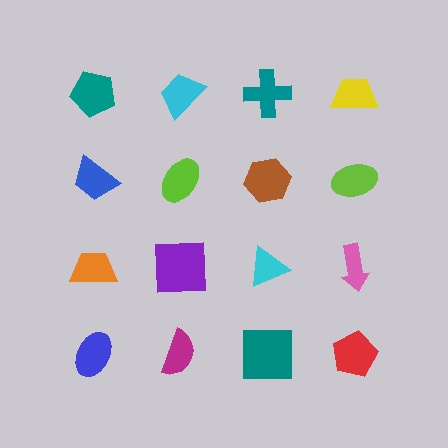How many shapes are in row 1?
4 shapes.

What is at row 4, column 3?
A teal square.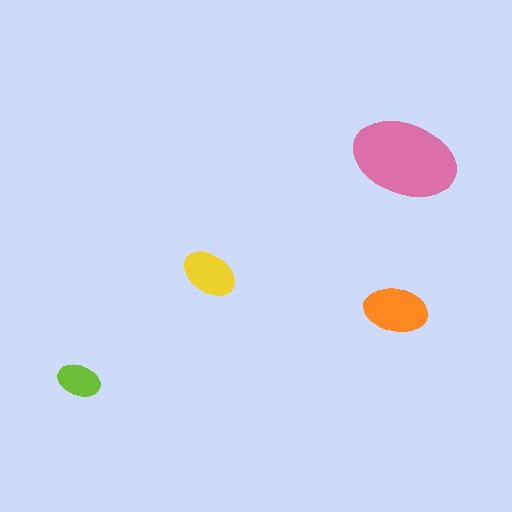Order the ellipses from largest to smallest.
the pink one, the orange one, the yellow one, the lime one.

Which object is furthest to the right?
The pink ellipse is rightmost.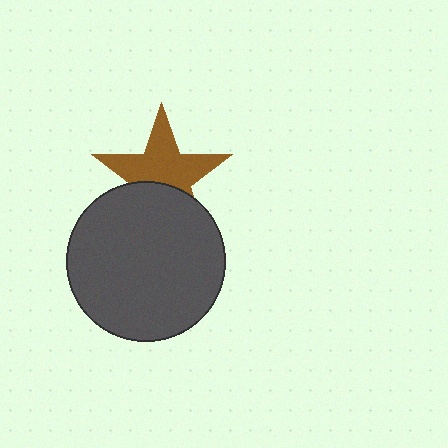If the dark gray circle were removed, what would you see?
You would see the complete brown star.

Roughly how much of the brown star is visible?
About half of it is visible (roughly 62%).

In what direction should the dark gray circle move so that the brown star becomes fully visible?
The dark gray circle should move down. That is the shortest direction to clear the overlap and leave the brown star fully visible.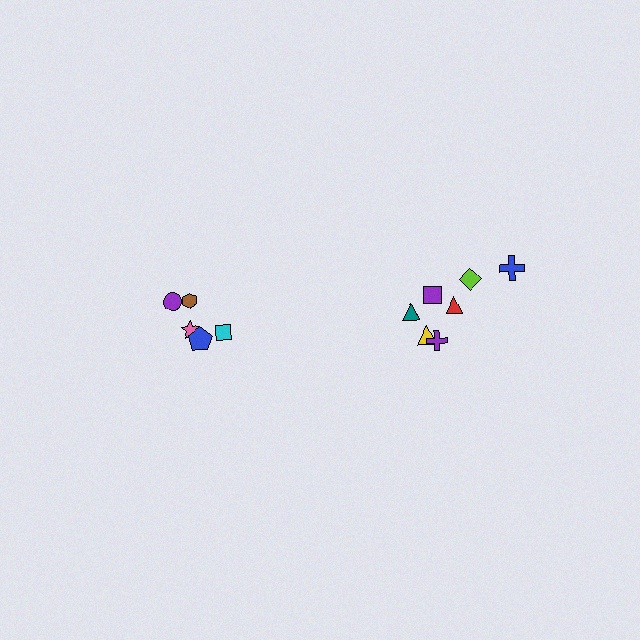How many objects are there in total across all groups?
There are 12 objects.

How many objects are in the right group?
There are 7 objects.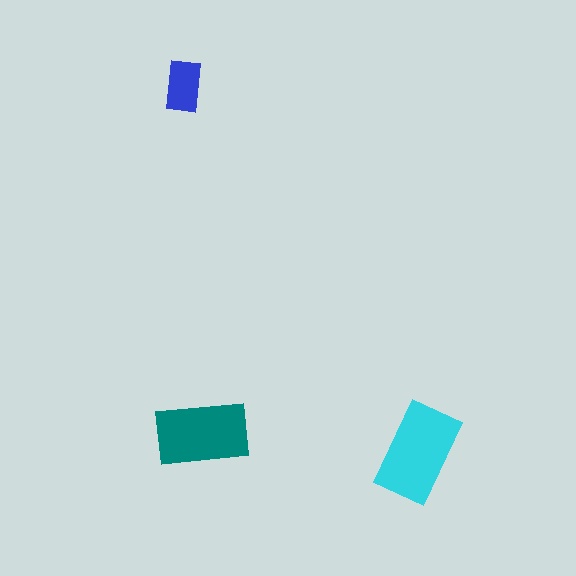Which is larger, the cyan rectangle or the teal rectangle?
The cyan one.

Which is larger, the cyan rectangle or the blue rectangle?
The cyan one.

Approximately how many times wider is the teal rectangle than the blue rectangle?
About 2 times wider.